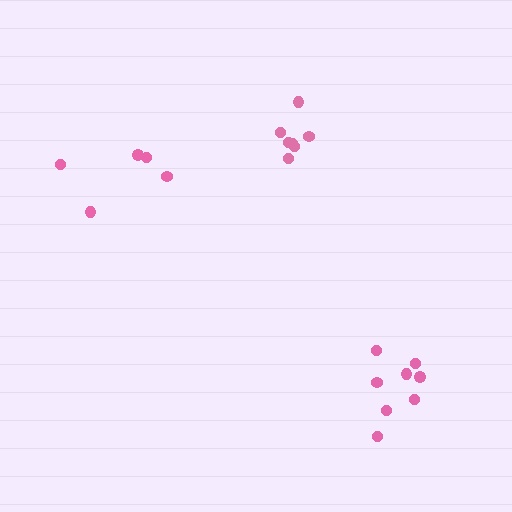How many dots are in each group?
Group 1: 7 dots, Group 2: 5 dots, Group 3: 8 dots (20 total).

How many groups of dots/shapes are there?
There are 3 groups.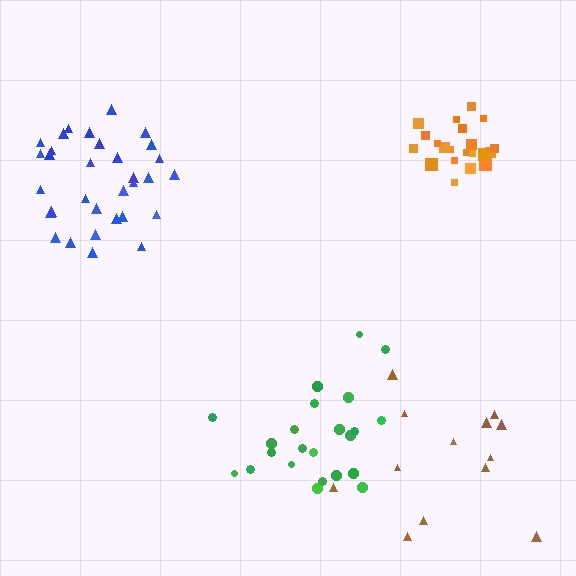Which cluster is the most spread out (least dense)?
Brown.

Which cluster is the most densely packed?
Orange.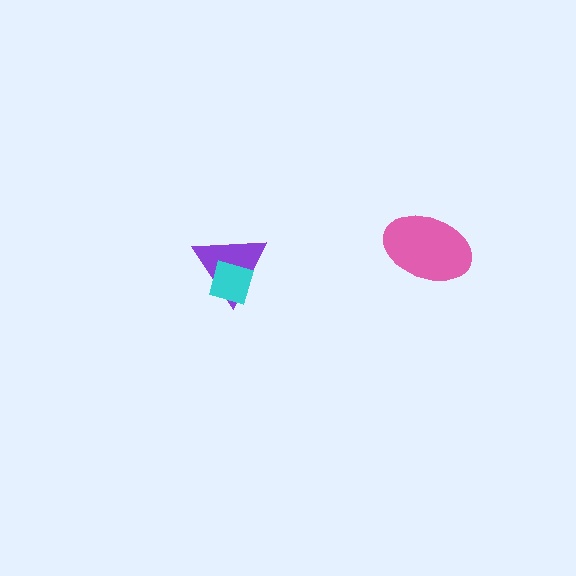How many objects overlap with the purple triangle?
1 object overlaps with the purple triangle.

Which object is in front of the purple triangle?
The cyan diamond is in front of the purple triangle.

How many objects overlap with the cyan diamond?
1 object overlaps with the cyan diamond.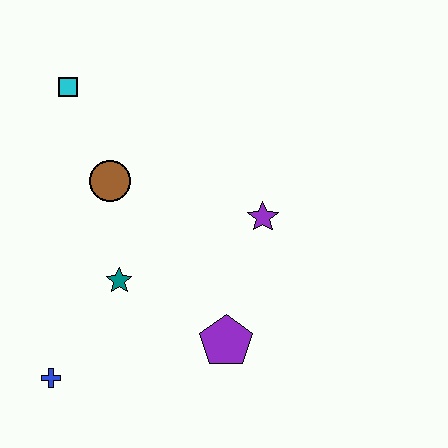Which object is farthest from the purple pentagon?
The cyan square is farthest from the purple pentagon.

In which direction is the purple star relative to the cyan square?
The purple star is to the right of the cyan square.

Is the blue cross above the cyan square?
No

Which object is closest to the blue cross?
The teal star is closest to the blue cross.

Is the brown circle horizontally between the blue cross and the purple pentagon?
Yes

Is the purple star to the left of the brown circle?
No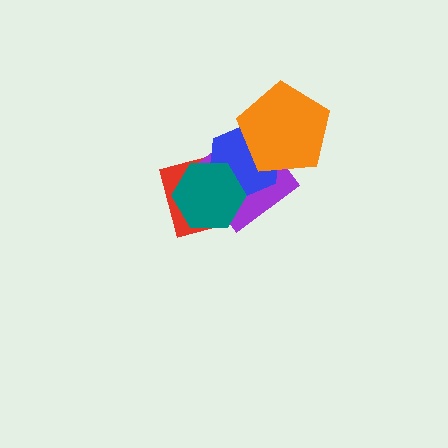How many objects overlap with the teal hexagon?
3 objects overlap with the teal hexagon.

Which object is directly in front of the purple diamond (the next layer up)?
The blue hexagon is directly in front of the purple diamond.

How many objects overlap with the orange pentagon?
2 objects overlap with the orange pentagon.